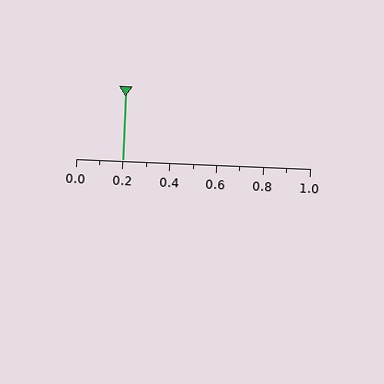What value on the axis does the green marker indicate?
The marker indicates approximately 0.2.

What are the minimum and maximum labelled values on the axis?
The axis runs from 0.0 to 1.0.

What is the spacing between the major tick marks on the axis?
The major ticks are spaced 0.2 apart.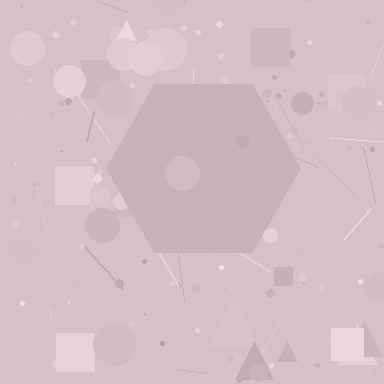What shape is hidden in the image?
A hexagon is hidden in the image.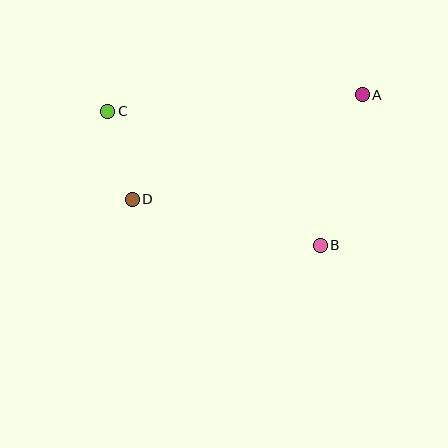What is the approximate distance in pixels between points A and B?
The distance between A and B is approximately 156 pixels.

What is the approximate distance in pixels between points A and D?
The distance between A and D is approximately 253 pixels.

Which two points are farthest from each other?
Points A and C are farthest from each other.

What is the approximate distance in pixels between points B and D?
The distance between B and D is approximately 194 pixels.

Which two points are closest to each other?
Points C and D are closest to each other.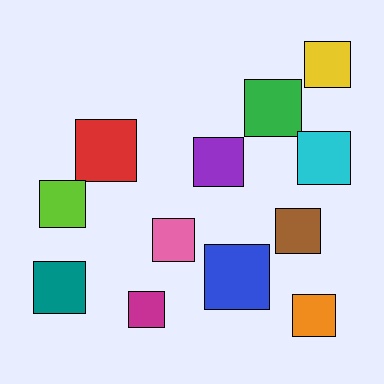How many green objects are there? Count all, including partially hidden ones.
There is 1 green object.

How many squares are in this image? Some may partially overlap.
There are 12 squares.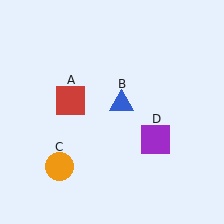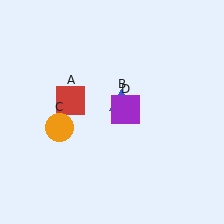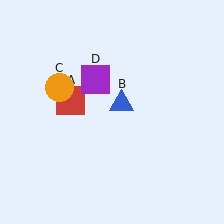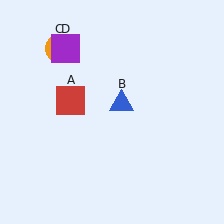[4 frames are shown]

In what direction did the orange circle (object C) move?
The orange circle (object C) moved up.